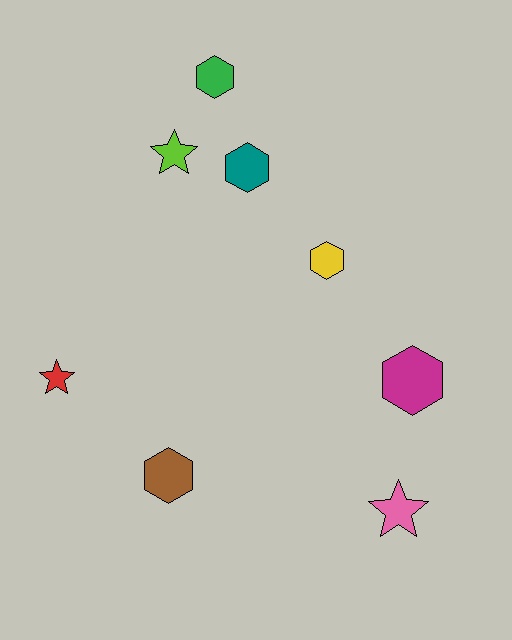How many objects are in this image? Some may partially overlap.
There are 8 objects.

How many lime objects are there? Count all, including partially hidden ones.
There is 1 lime object.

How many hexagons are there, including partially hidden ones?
There are 5 hexagons.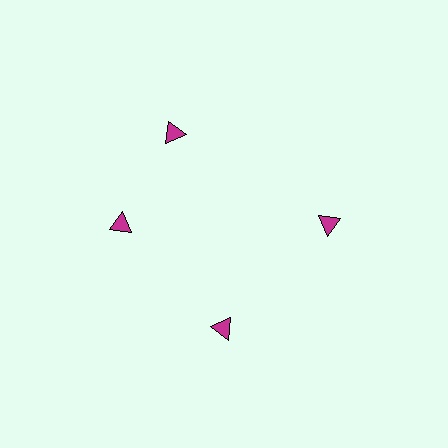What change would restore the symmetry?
The symmetry would be restored by rotating it back into even spacing with its neighbors so that all 4 triangles sit at equal angles and equal distance from the center.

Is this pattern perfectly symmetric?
No. The 4 magenta triangles are arranged in a ring, but one element near the 12 o'clock position is rotated out of alignment along the ring, breaking the 4-fold rotational symmetry.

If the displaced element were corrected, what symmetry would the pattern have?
It would have 4-fold rotational symmetry — the pattern would map onto itself every 90 degrees.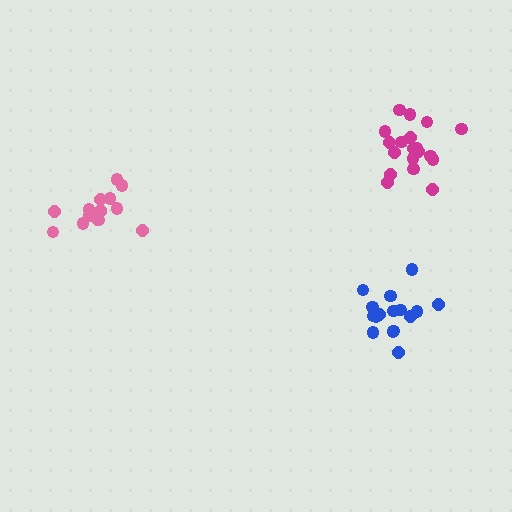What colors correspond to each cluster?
The clusters are colored: pink, blue, magenta.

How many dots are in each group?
Group 1: 15 dots, Group 2: 16 dots, Group 3: 20 dots (51 total).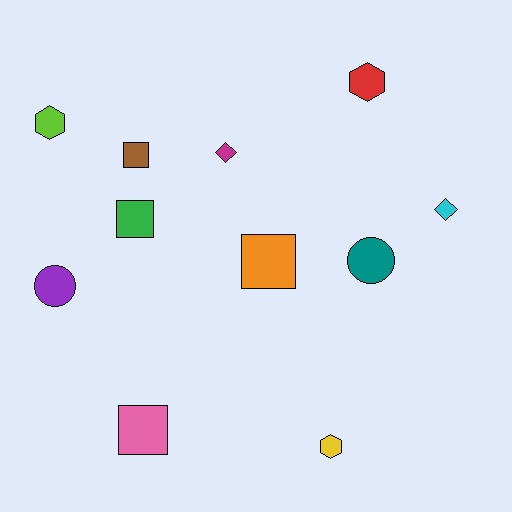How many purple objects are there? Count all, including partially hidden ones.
There is 1 purple object.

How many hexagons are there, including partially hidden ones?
There are 3 hexagons.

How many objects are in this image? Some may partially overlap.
There are 11 objects.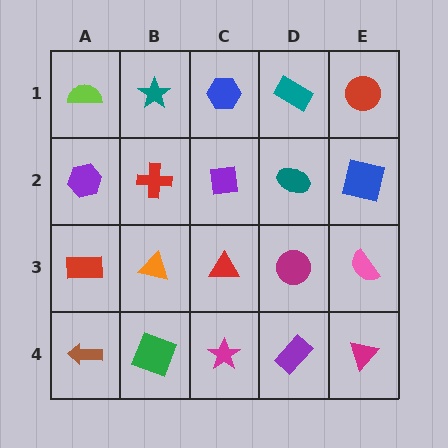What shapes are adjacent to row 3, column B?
A red cross (row 2, column B), a green square (row 4, column B), a red rectangle (row 3, column A), a red triangle (row 3, column C).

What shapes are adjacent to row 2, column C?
A blue hexagon (row 1, column C), a red triangle (row 3, column C), a red cross (row 2, column B), a teal ellipse (row 2, column D).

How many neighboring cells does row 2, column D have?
4.